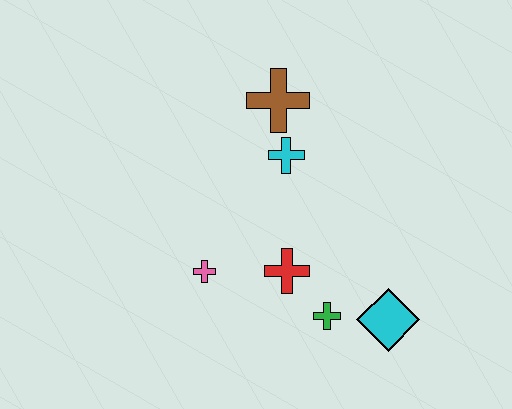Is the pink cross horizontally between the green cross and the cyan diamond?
No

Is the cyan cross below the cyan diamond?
No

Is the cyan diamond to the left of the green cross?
No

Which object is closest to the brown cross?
The cyan cross is closest to the brown cross.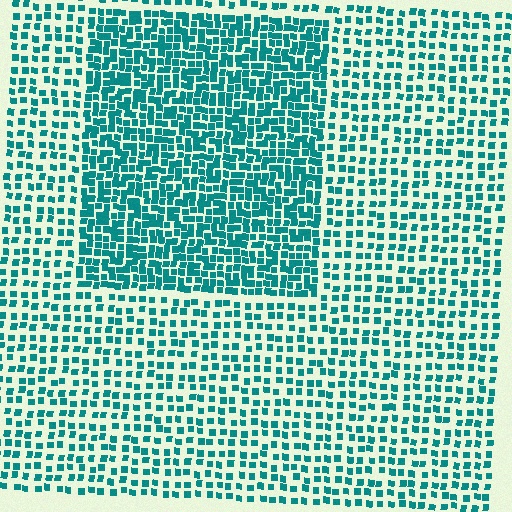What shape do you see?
I see a rectangle.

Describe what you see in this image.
The image contains small teal elements arranged at two different densities. A rectangle-shaped region is visible where the elements are more densely packed than the surrounding area.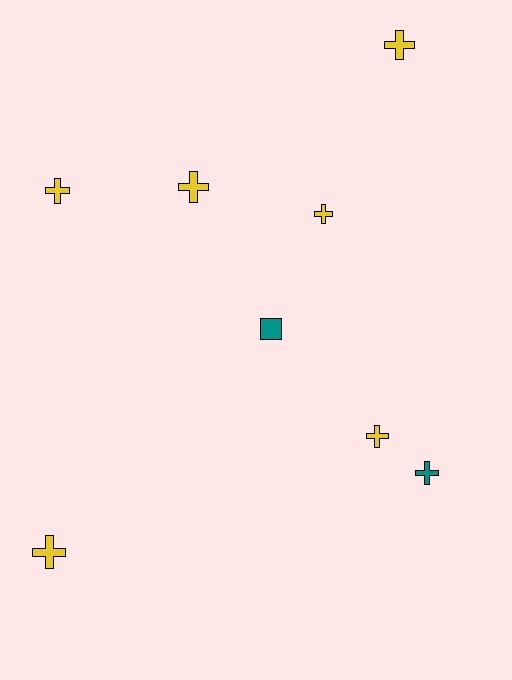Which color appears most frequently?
Yellow, with 6 objects.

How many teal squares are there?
There is 1 teal square.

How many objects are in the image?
There are 8 objects.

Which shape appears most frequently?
Cross, with 7 objects.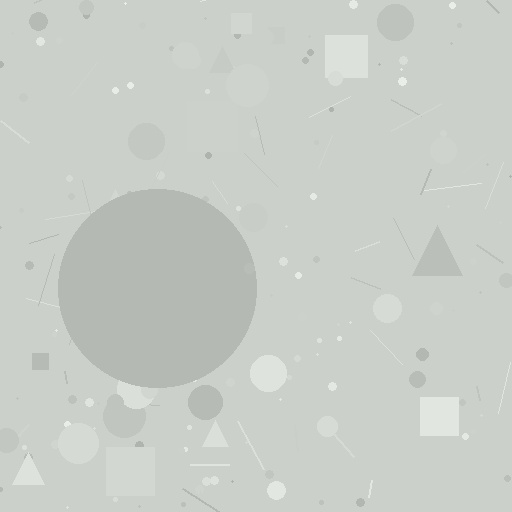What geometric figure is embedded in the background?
A circle is embedded in the background.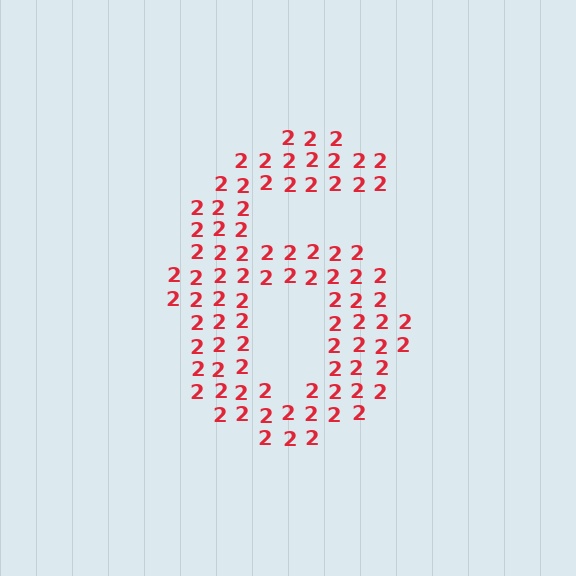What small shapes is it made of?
It is made of small digit 2's.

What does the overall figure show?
The overall figure shows the digit 6.